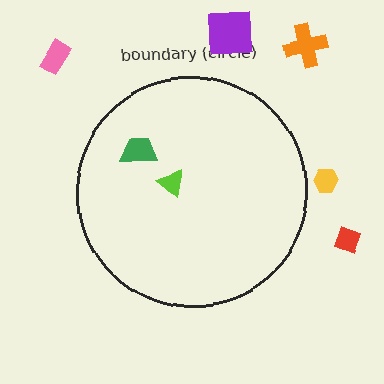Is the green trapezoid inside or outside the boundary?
Inside.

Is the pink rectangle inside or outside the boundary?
Outside.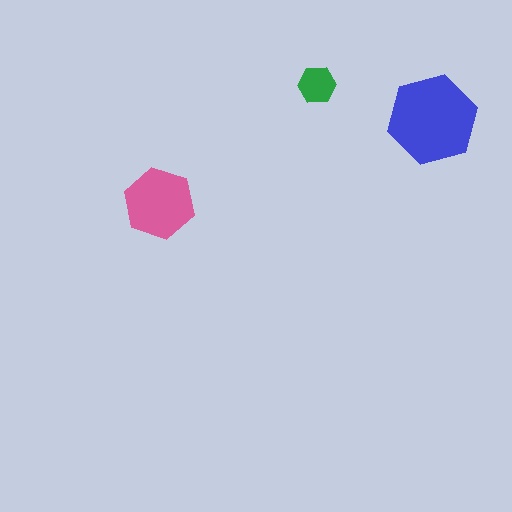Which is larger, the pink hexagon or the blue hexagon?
The blue one.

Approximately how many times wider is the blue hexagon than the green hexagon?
About 2.5 times wider.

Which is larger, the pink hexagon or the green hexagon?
The pink one.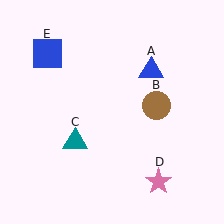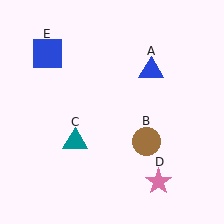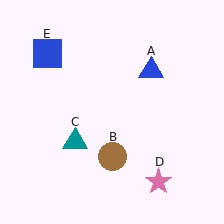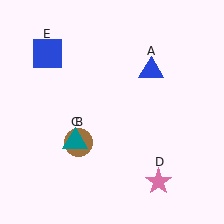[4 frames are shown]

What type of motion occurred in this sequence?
The brown circle (object B) rotated clockwise around the center of the scene.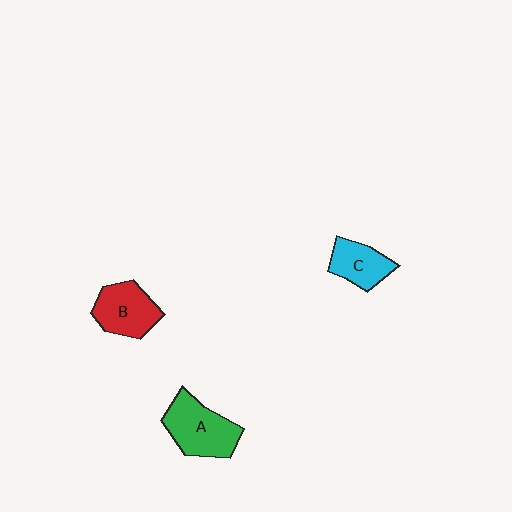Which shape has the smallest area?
Shape C (cyan).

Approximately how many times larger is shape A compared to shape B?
Approximately 1.2 times.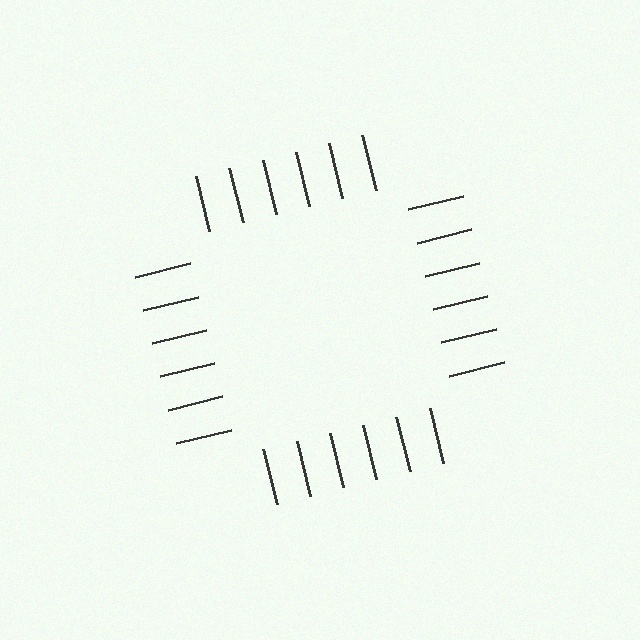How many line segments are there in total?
24 — 6 along each of the 4 edges.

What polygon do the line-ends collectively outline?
An illusory square — the line segments terminate on its edges but no continuous stroke is drawn.